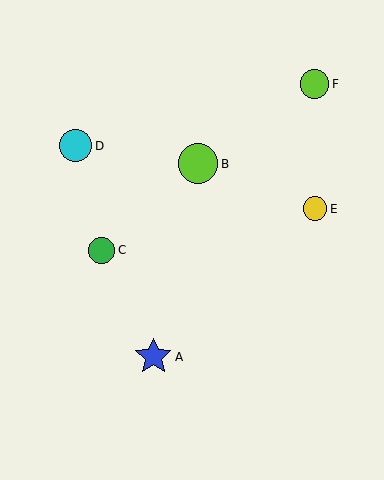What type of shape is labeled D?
Shape D is a cyan circle.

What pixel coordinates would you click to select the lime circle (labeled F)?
Click at (314, 84) to select the lime circle F.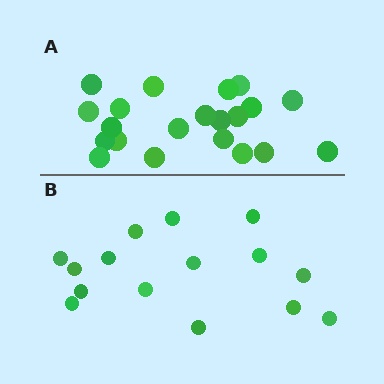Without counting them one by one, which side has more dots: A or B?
Region A (the top region) has more dots.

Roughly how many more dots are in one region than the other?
Region A has about 6 more dots than region B.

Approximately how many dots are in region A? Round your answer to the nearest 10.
About 20 dots. (The exact count is 21, which rounds to 20.)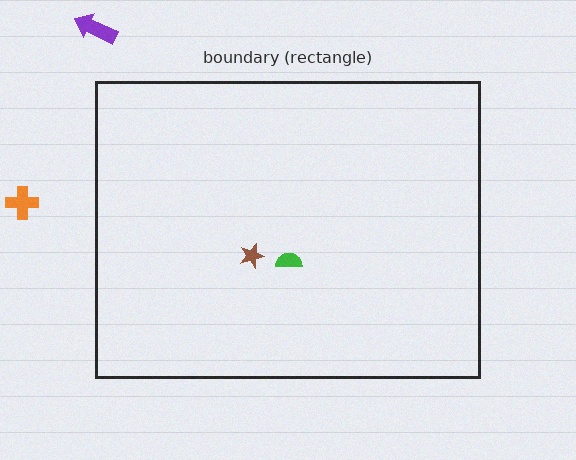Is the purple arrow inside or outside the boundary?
Outside.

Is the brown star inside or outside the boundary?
Inside.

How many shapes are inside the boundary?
2 inside, 2 outside.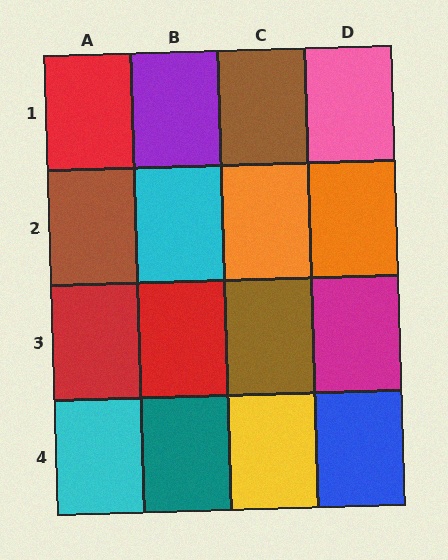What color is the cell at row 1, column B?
Purple.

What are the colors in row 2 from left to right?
Brown, cyan, orange, orange.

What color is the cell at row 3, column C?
Brown.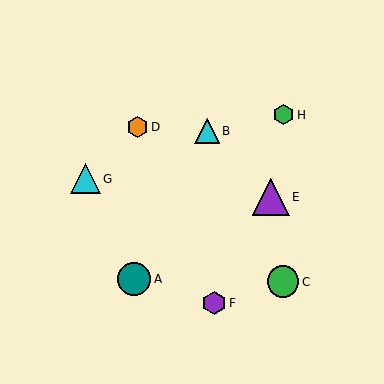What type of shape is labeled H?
Shape H is a green hexagon.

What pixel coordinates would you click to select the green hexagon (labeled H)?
Click at (283, 115) to select the green hexagon H.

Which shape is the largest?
The purple triangle (labeled E) is the largest.